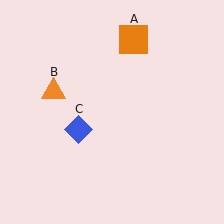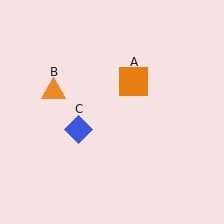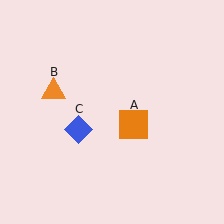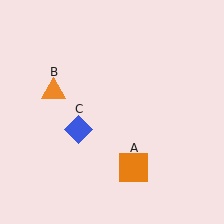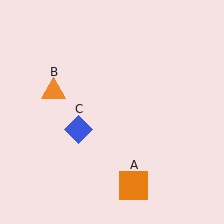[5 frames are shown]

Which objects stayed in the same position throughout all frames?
Orange triangle (object B) and blue diamond (object C) remained stationary.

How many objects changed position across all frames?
1 object changed position: orange square (object A).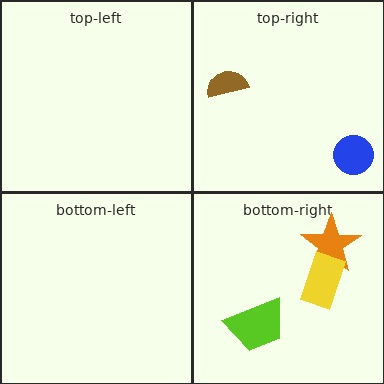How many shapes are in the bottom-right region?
3.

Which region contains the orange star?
The bottom-right region.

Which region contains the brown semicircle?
The top-right region.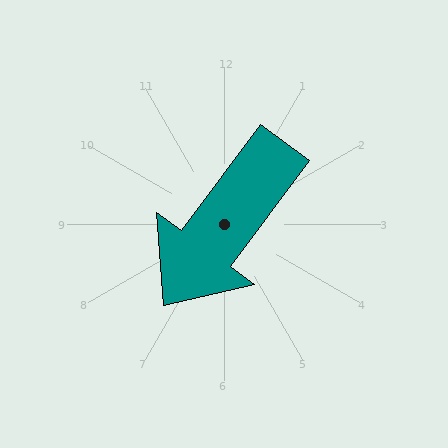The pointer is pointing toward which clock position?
Roughly 7 o'clock.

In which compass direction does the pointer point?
Southwest.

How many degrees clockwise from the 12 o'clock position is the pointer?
Approximately 217 degrees.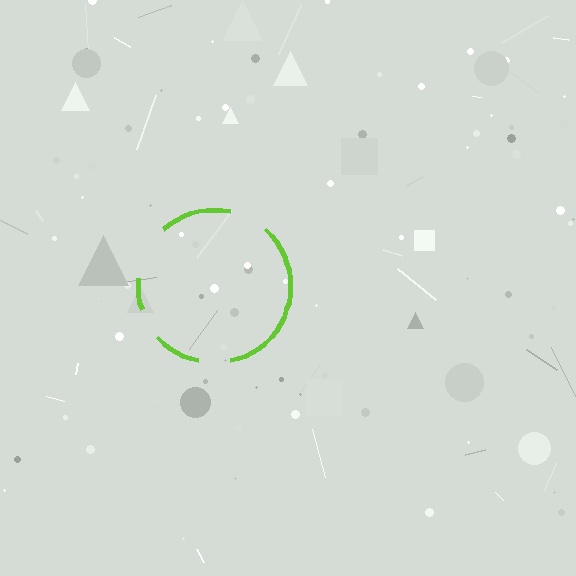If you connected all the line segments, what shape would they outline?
They would outline a circle.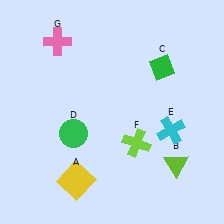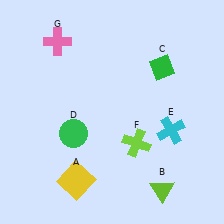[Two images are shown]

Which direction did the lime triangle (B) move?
The lime triangle (B) moved down.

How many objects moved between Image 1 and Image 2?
1 object moved between the two images.